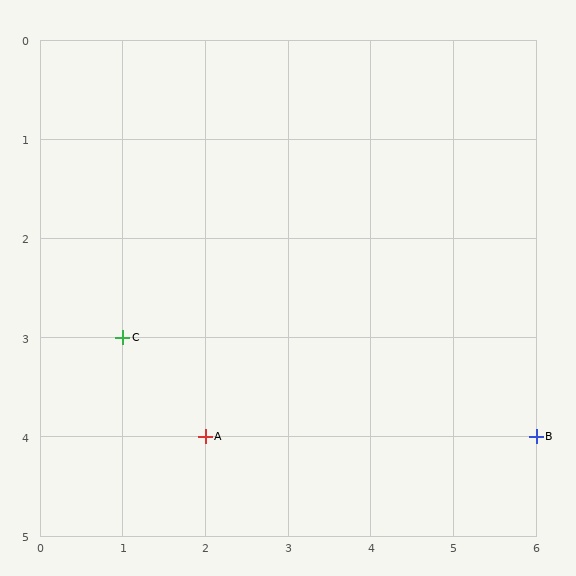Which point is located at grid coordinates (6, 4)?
Point B is at (6, 4).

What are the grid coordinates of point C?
Point C is at grid coordinates (1, 3).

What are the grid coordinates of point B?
Point B is at grid coordinates (6, 4).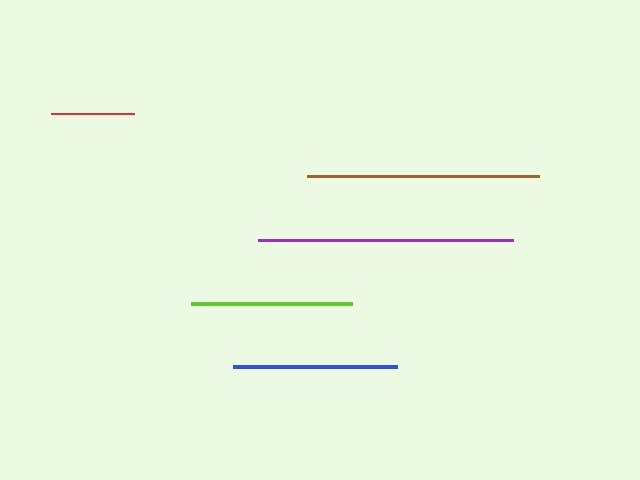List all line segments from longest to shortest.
From longest to shortest: purple, brown, blue, lime, red.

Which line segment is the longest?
The purple line is the longest at approximately 255 pixels.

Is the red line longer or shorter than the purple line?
The purple line is longer than the red line.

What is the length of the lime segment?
The lime segment is approximately 160 pixels long.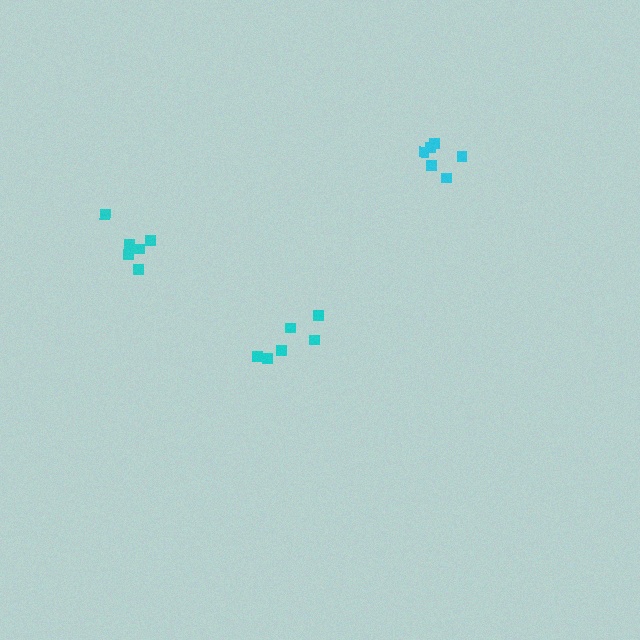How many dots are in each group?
Group 1: 6 dots, Group 2: 6 dots, Group 3: 6 dots (18 total).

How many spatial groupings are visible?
There are 3 spatial groupings.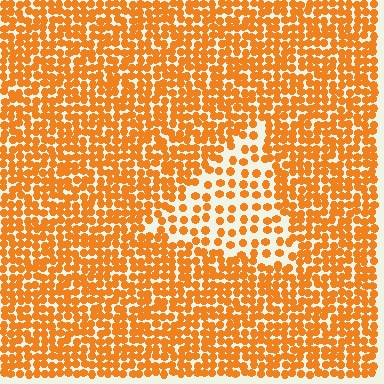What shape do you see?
I see a triangle.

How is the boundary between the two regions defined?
The boundary is defined by a change in element density (approximately 2.2x ratio). All elements are the same color, size, and shape.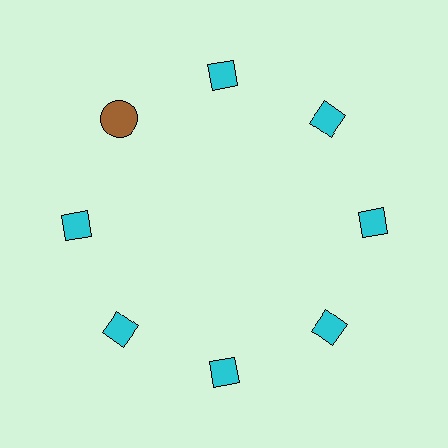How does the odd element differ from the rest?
It differs in both color (brown instead of cyan) and shape (circle instead of diamond).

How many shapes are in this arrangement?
There are 8 shapes arranged in a ring pattern.